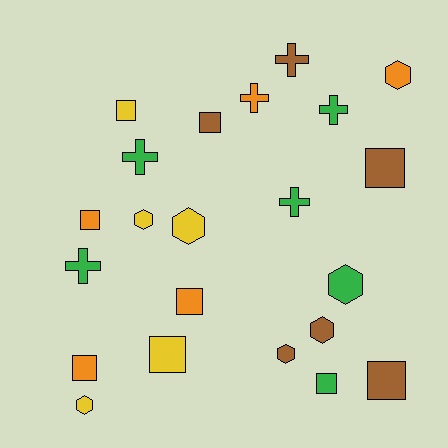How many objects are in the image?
There are 22 objects.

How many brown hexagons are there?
There are 2 brown hexagons.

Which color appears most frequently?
Green, with 6 objects.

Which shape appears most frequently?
Square, with 9 objects.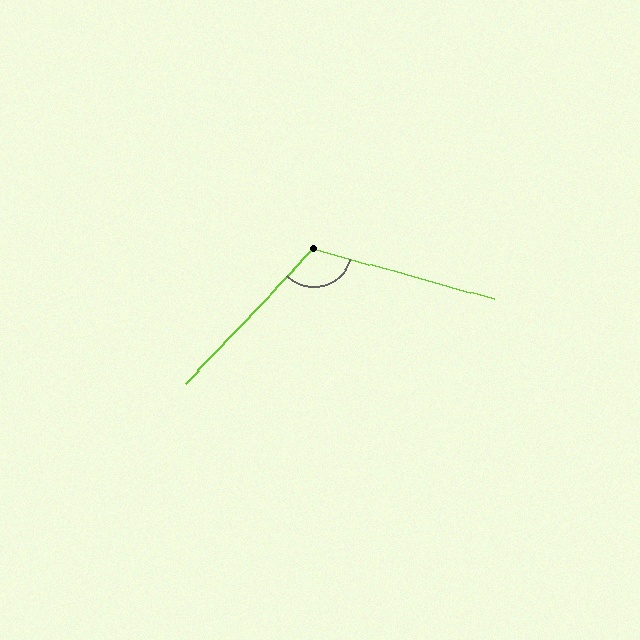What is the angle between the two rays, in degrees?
Approximately 118 degrees.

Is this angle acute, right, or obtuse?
It is obtuse.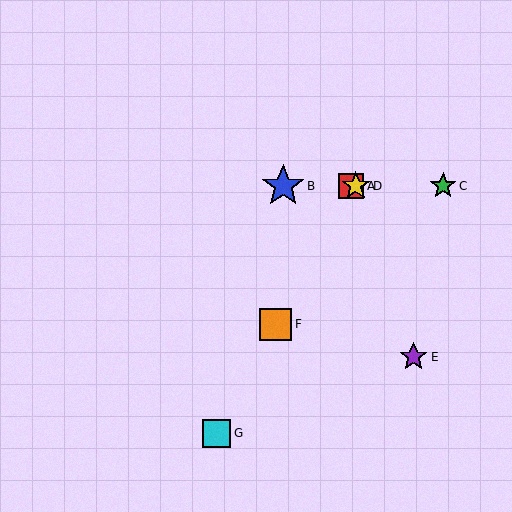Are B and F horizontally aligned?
No, B is at y≈186 and F is at y≈324.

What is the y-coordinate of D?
Object D is at y≈186.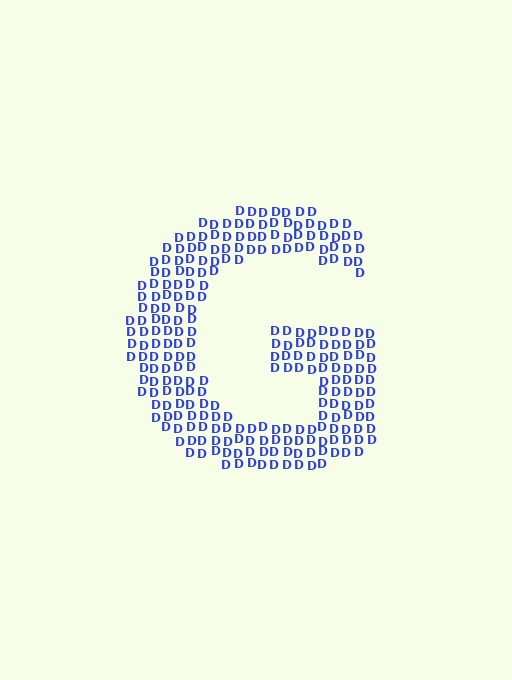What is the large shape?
The large shape is the letter G.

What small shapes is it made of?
It is made of small letter D's.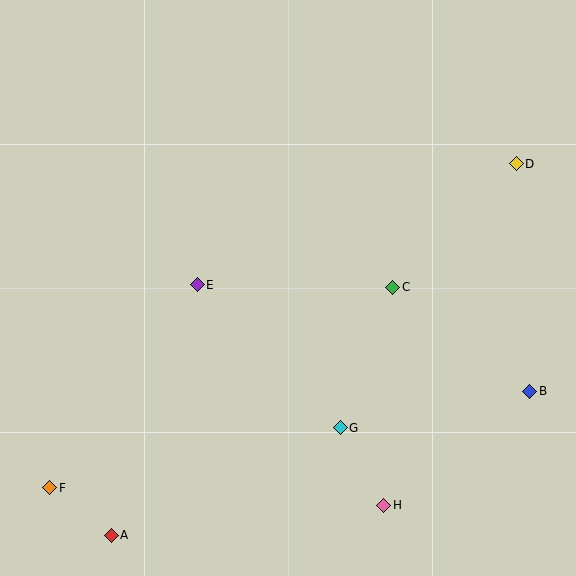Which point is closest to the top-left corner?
Point E is closest to the top-left corner.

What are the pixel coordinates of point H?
Point H is at (384, 505).